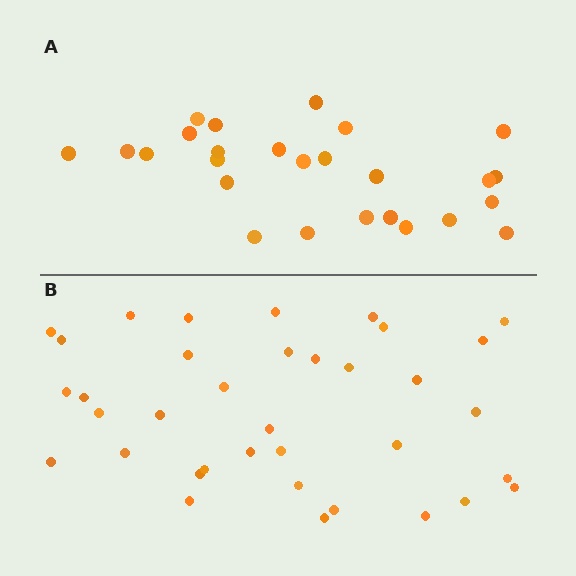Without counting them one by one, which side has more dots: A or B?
Region B (the bottom region) has more dots.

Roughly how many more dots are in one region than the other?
Region B has roughly 10 or so more dots than region A.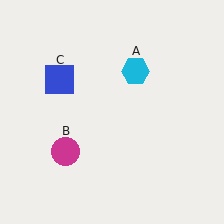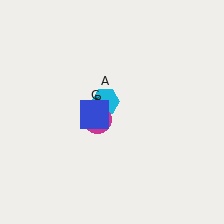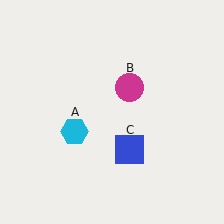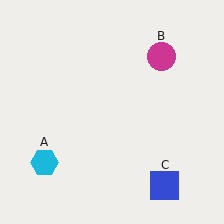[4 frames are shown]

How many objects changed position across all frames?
3 objects changed position: cyan hexagon (object A), magenta circle (object B), blue square (object C).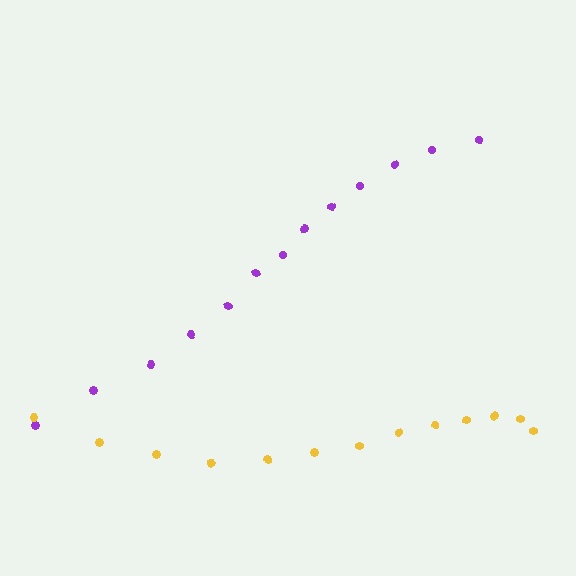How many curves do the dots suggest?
There are 2 distinct paths.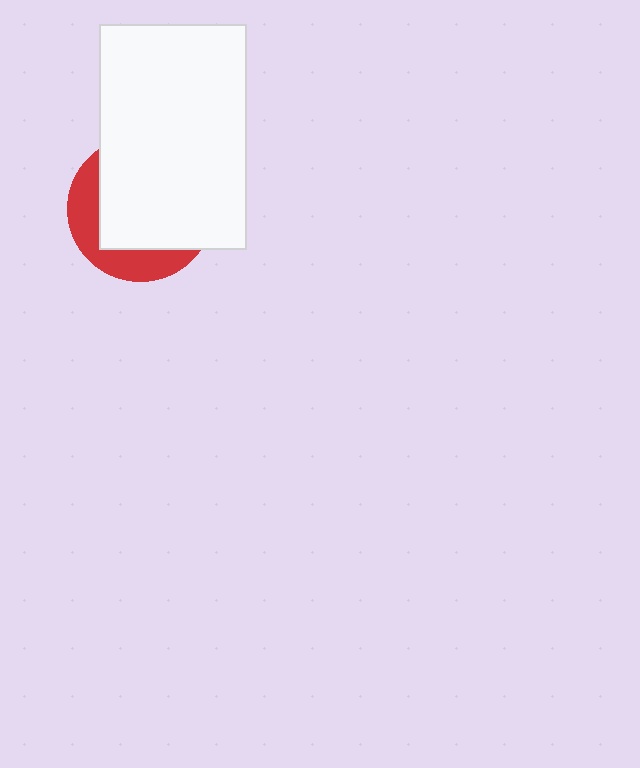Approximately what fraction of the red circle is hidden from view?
Roughly 68% of the red circle is hidden behind the white rectangle.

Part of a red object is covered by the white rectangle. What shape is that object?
It is a circle.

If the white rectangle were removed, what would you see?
You would see the complete red circle.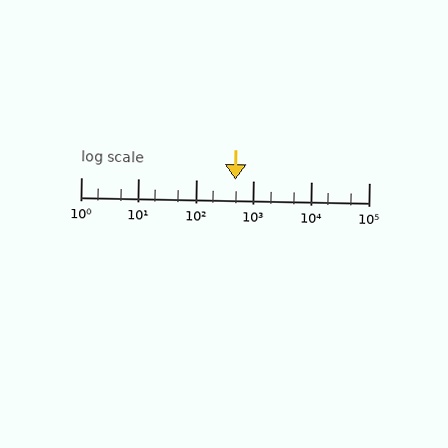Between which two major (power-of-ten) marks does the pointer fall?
The pointer is between 100 and 1000.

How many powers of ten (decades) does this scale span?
The scale spans 5 decades, from 1 to 100000.